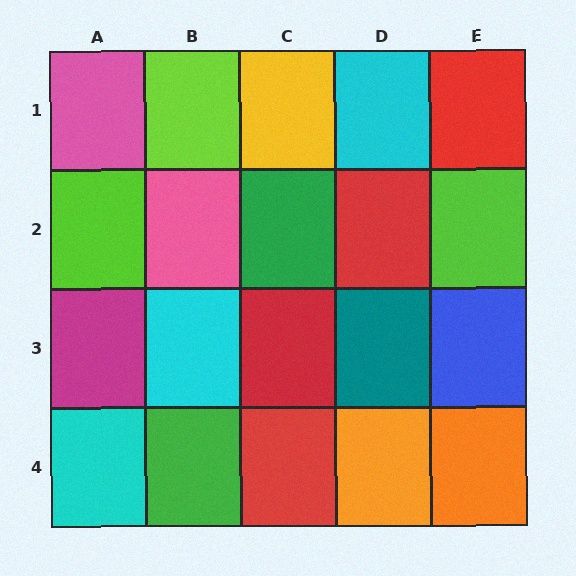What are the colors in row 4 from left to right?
Cyan, green, red, orange, orange.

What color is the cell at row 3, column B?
Cyan.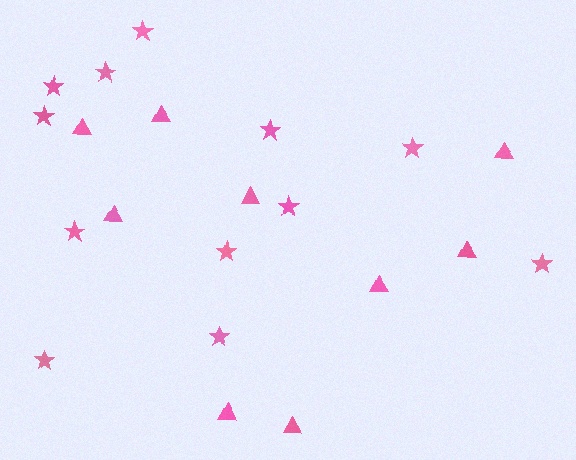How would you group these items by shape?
There are 2 groups: one group of triangles (9) and one group of stars (12).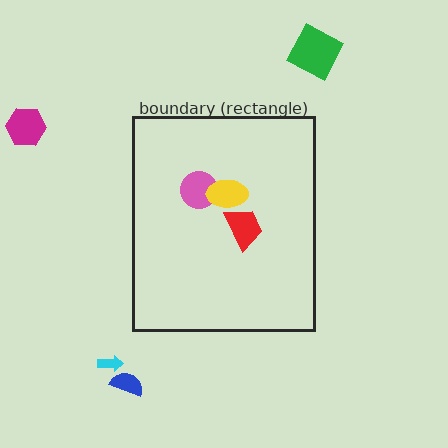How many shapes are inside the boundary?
3 inside, 4 outside.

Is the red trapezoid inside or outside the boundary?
Inside.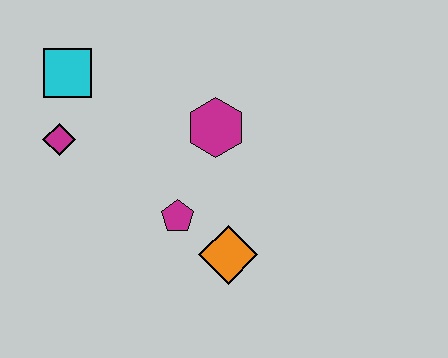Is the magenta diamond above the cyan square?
No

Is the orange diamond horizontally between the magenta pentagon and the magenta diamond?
No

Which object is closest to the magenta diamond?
The cyan square is closest to the magenta diamond.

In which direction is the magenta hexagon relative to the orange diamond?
The magenta hexagon is above the orange diamond.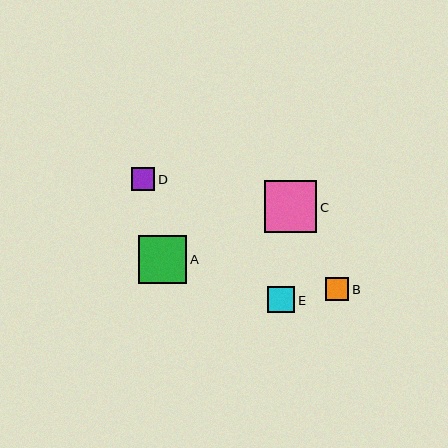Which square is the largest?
Square C is the largest with a size of approximately 53 pixels.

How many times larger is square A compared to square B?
Square A is approximately 2.1 times the size of square B.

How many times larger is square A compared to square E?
Square A is approximately 1.8 times the size of square E.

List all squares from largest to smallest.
From largest to smallest: C, A, E, B, D.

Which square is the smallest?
Square D is the smallest with a size of approximately 23 pixels.